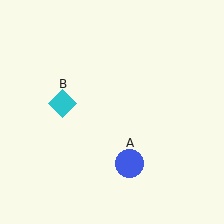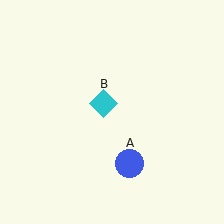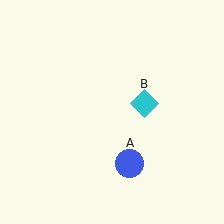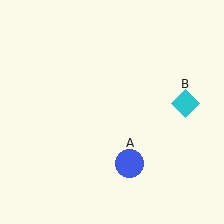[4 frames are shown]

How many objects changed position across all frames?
1 object changed position: cyan diamond (object B).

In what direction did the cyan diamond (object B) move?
The cyan diamond (object B) moved right.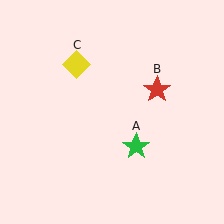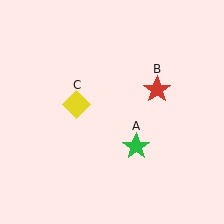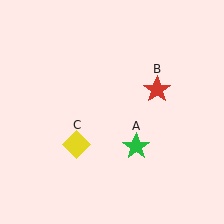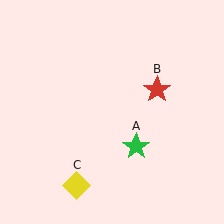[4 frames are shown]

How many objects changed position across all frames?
1 object changed position: yellow diamond (object C).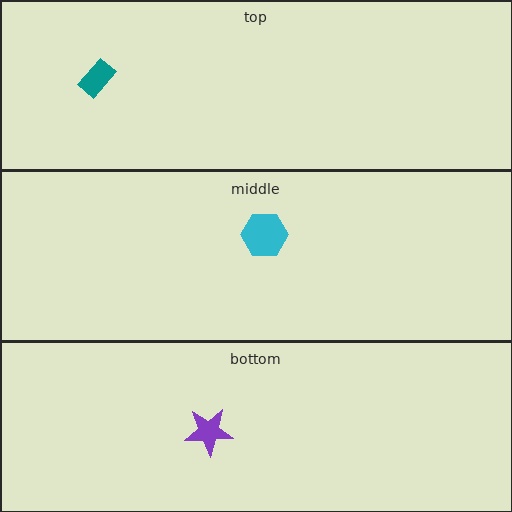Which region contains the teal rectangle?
The top region.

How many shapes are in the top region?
1.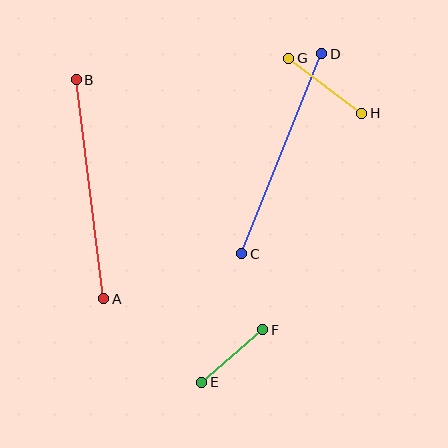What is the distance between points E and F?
The distance is approximately 80 pixels.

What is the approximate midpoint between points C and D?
The midpoint is at approximately (282, 154) pixels.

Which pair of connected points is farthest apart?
Points A and B are farthest apart.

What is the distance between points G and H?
The distance is approximately 91 pixels.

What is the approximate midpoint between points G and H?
The midpoint is at approximately (325, 86) pixels.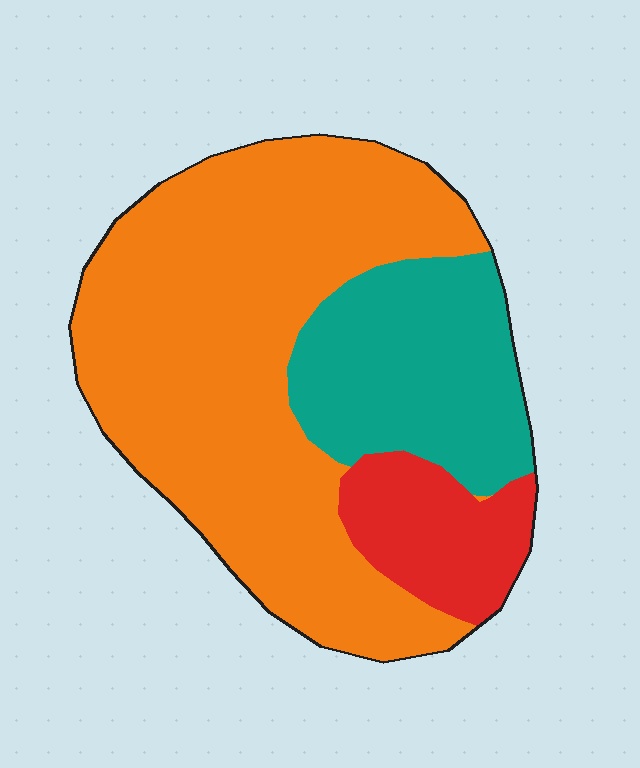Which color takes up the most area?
Orange, at roughly 65%.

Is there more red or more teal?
Teal.